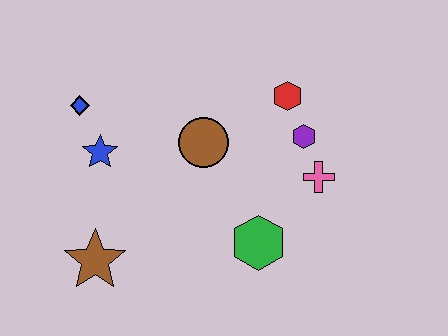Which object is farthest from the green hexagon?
The blue diamond is farthest from the green hexagon.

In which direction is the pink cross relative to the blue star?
The pink cross is to the right of the blue star.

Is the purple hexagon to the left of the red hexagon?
No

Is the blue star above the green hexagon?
Yes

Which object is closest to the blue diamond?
The blue star is closest to the blue diamond.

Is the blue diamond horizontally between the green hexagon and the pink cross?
No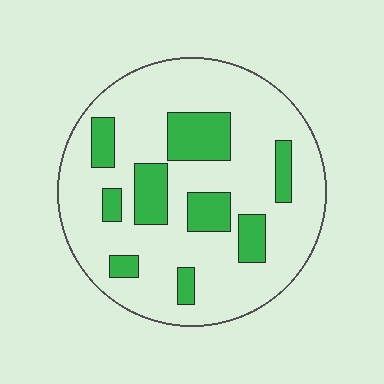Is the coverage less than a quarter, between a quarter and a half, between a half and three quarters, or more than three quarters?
Less than a quarter.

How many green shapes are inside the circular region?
9.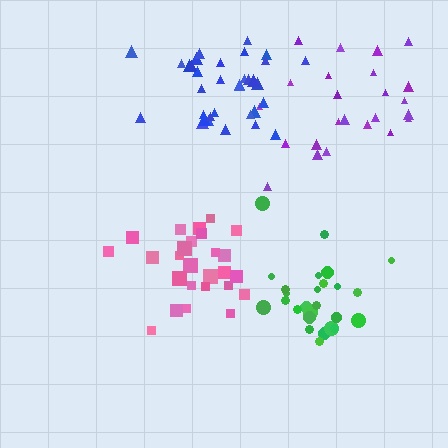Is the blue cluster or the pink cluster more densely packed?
Blue.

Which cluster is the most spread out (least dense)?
Purple.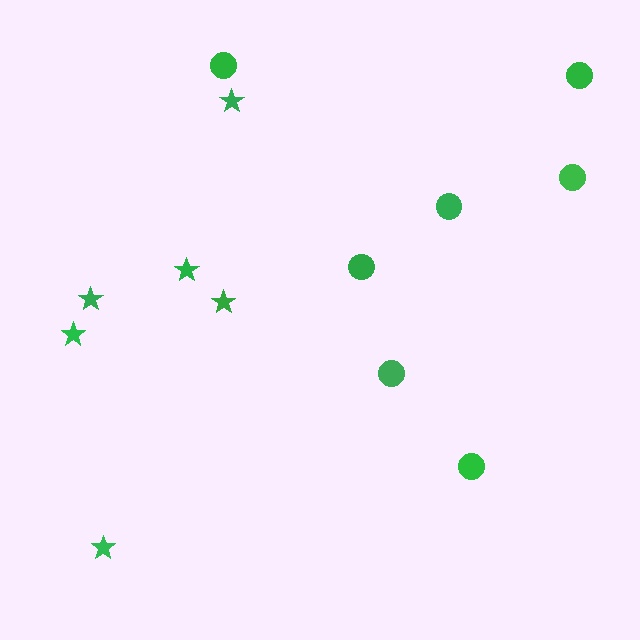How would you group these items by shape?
There are 2 groups: one group of stars (6) and one group of circles (7).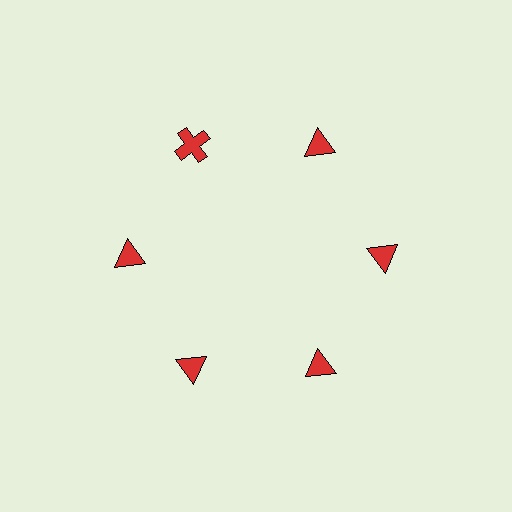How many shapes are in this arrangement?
There are 6 shapes arranged in a ring pattern.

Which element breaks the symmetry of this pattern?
The red cross at roughly the 11 o'clock position breaks the symmetry. All other shapes are red triangles.